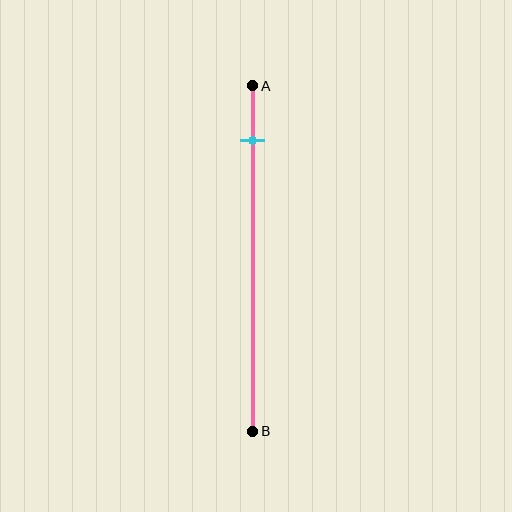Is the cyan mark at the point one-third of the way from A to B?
No, the mark is at about 15% from A, not at the 33% one-third point.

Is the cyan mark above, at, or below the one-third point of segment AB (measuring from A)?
The cyan mark is above the one-third point of segment AB.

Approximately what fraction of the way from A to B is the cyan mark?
The cyan mark is approximately 15% of the way from A to B.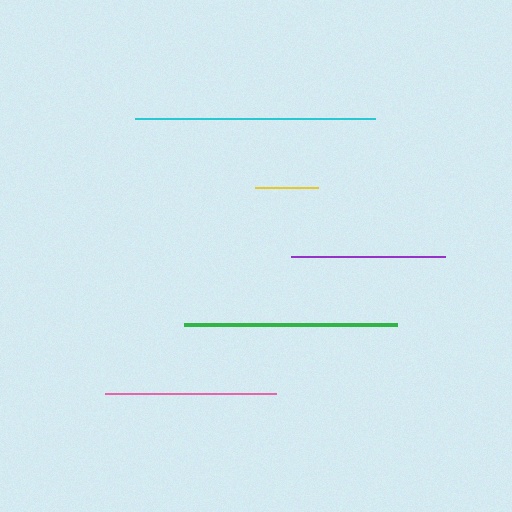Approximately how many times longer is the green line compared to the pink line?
The green line is approximately 1.2 times the length of the pink line.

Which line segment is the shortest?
The yellow line is the shortest at approximately 63 pixels.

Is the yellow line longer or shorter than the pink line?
The pink line is longer than the yellow line.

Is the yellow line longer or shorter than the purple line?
The purple line is longer than the yellow line.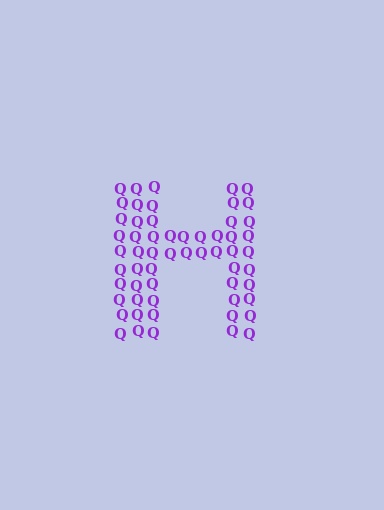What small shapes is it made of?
It is made of small letter Q's.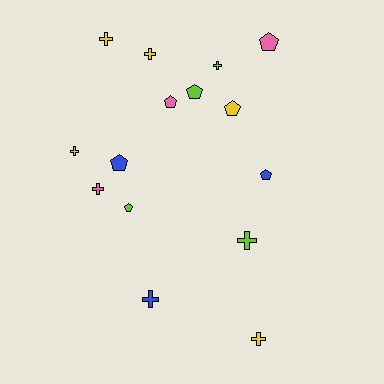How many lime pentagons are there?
There are 2 lime pentagons.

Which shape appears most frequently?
Cross, with 8 objects.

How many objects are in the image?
There are 15 objects.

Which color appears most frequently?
Yellow, with 5 objects.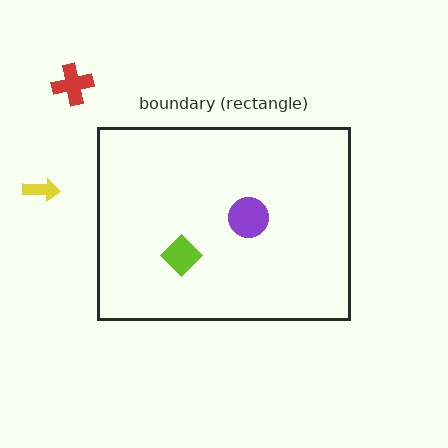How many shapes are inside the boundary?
2 inside, 2 outside.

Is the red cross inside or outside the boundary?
Outside.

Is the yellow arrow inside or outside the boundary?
Outside.